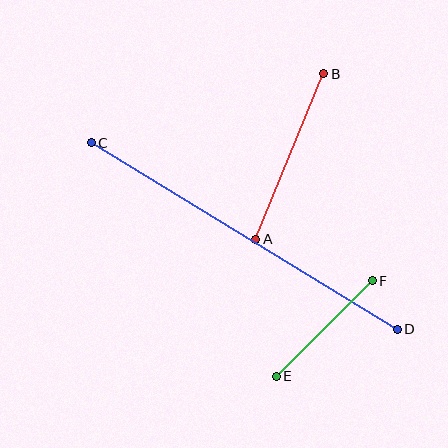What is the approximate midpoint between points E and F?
The midpoint is at approximately (324, 328) pixels.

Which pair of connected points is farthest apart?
Points C and D are farthest apart.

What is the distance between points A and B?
The distance is approximately 179 pixels.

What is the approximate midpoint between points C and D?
The midpoint is at approximately (244, 236) pixels.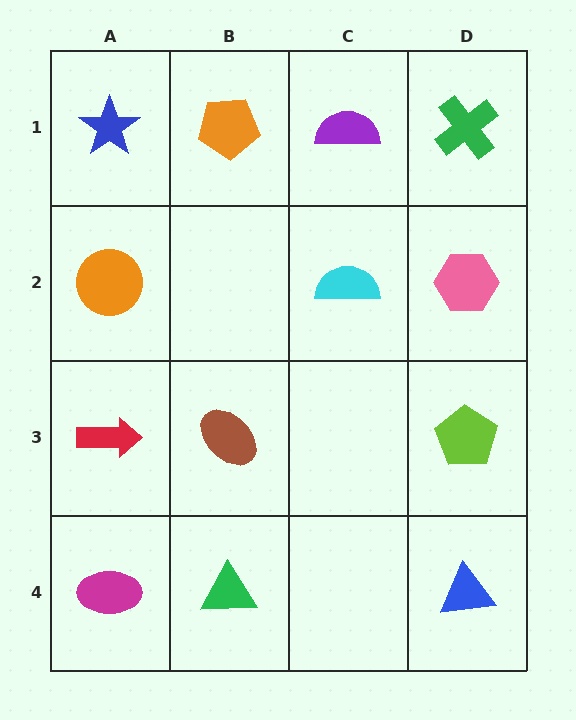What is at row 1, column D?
A green cross.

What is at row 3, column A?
A red arrow.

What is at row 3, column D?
A lime pentagon.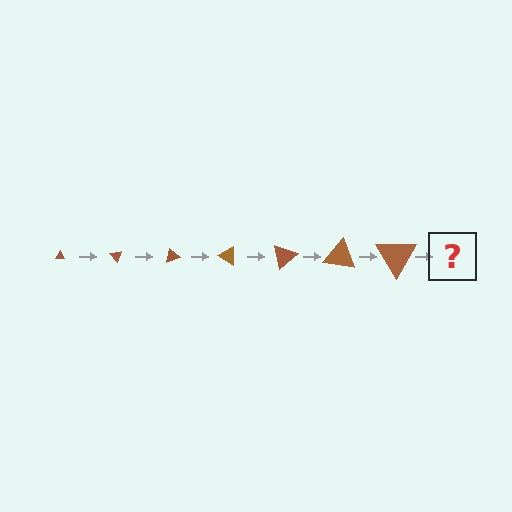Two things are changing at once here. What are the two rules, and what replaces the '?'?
The two rules are that the triangle grows larger each step and it rotates 50 degrees each step. The '?' should be a triangle, larger than the previous one and rotated 350 degrees from the start.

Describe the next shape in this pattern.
It should be a triangle, larger than the previous one and rotated 350 degrees from the start.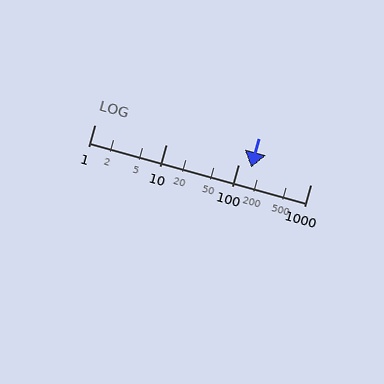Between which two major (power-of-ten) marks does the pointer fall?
The pointer is between 100 and 1000.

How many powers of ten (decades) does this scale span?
The scale spans 3 decades, from 1 to 1000.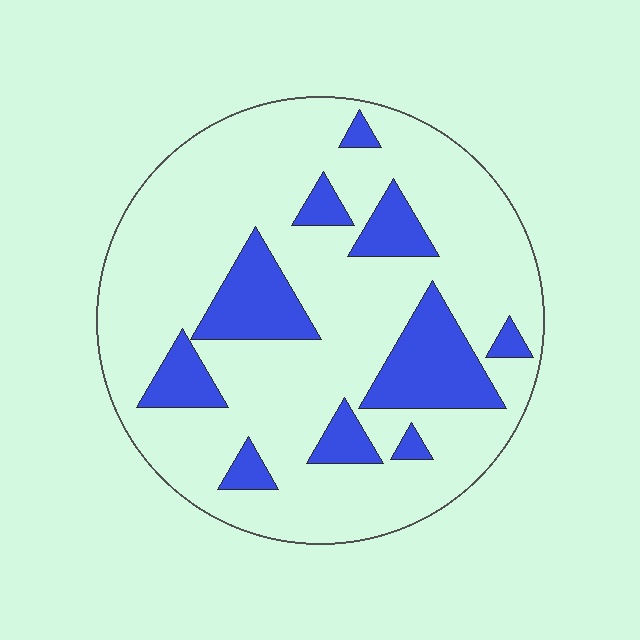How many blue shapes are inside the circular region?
10.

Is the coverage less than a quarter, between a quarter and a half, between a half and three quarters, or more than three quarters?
Less than a quarter.